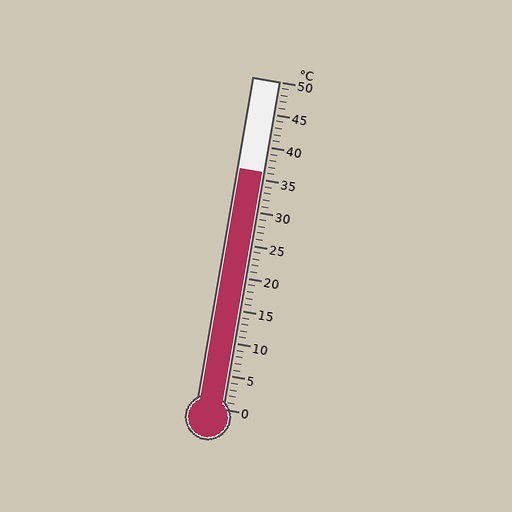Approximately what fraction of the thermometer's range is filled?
The thermometer is filled to approximately 70% of its range.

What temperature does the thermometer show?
The thermometer shows approximately 36°C.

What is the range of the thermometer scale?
The thermometer scale ranges from 0°C to 50°C.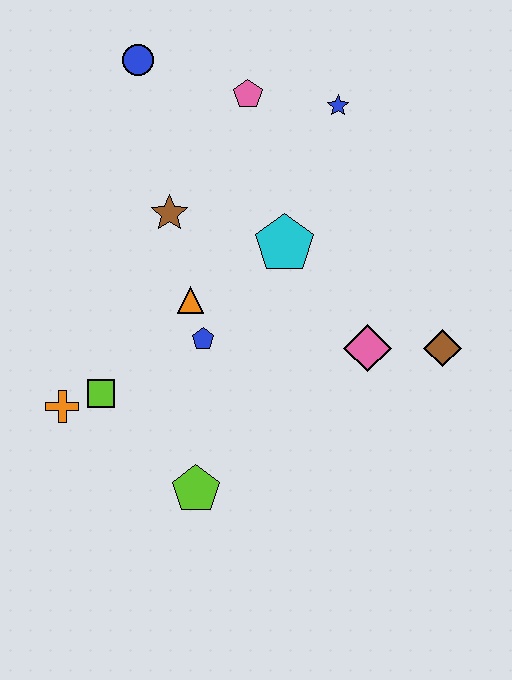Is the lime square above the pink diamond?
No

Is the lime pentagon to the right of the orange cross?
Yes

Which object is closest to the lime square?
The orange cross is closest to the lime square.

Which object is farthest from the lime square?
The blue star is farthest from the lime square.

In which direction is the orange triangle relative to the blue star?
The orange triangle is below the blue star.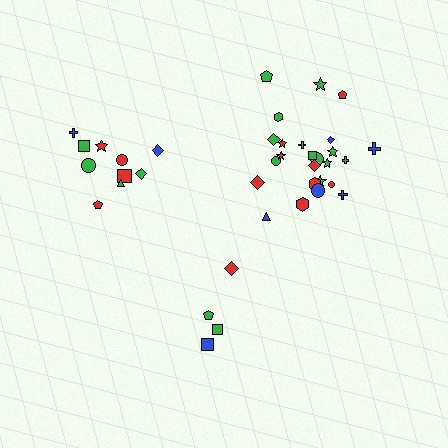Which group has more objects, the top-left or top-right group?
The top-right group.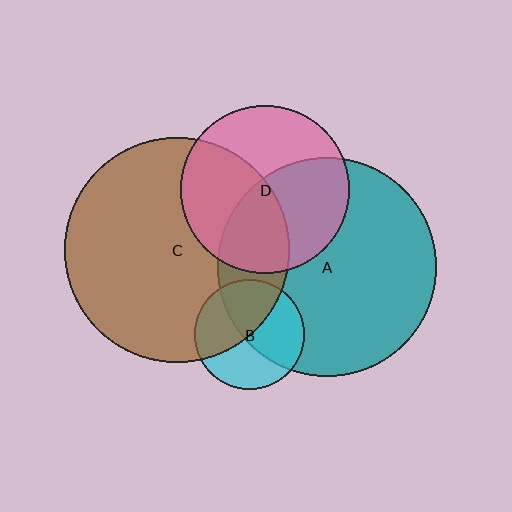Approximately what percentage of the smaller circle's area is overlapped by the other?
Approximately 20%.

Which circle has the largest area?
Circle C (brown).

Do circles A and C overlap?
Yes.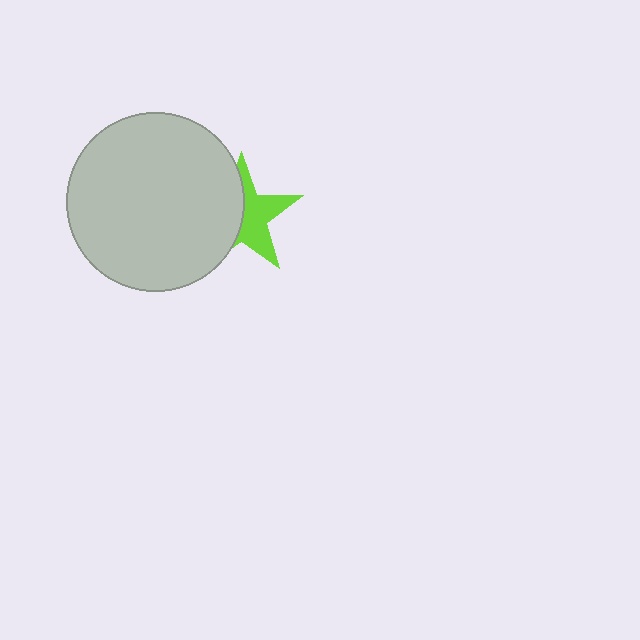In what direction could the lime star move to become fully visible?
The lime star could move right. That would shift it out from behind the light gray circle entirely.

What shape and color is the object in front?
The object in front is a light gray circle.